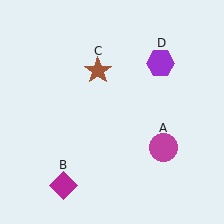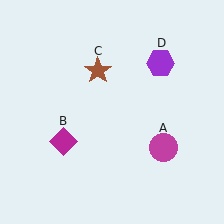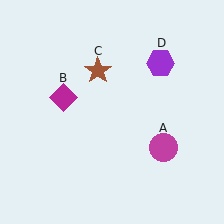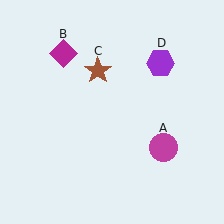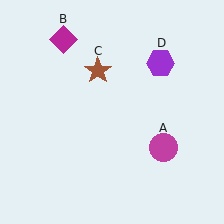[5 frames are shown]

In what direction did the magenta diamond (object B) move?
The magenta diamond (object B) moved up.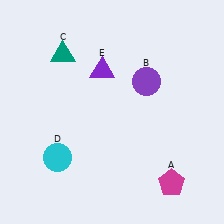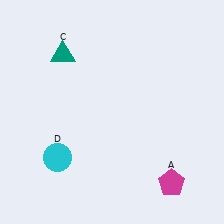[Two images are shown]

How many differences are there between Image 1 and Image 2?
There are 2 differences between the two images.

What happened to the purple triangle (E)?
The purple triangle (E) was removed in Image 2. It was in the top-left area of Image 1.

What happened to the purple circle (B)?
The purple circle (B) was removed in Image 2. It was in the top-right area of Image 1.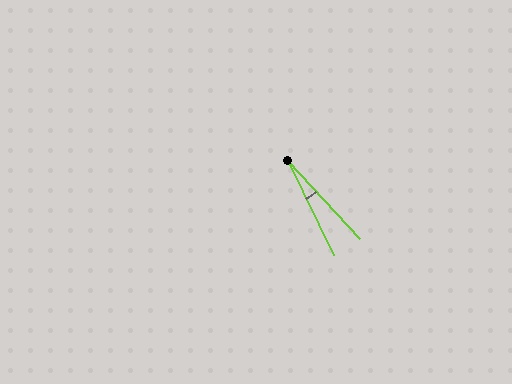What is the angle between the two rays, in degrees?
Approximately 17 degrees.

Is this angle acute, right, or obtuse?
It is acute.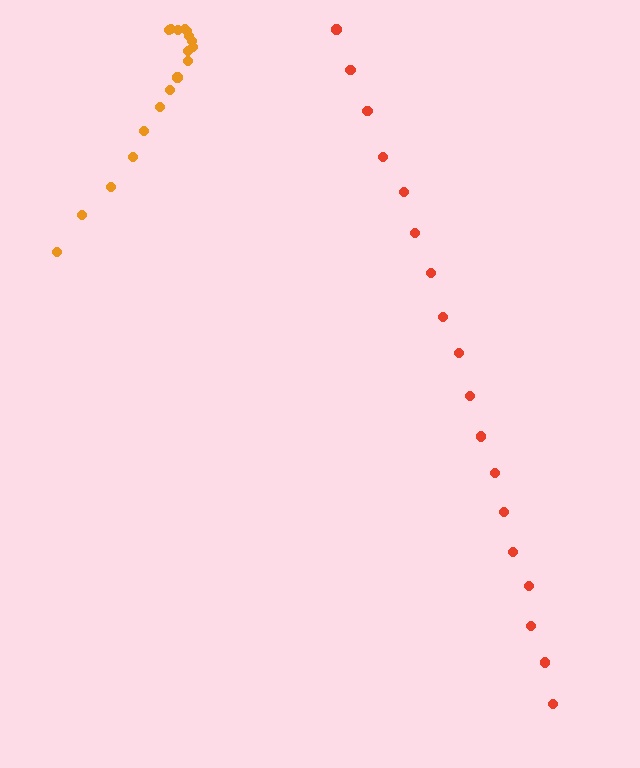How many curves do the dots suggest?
There are 2 distinct paths.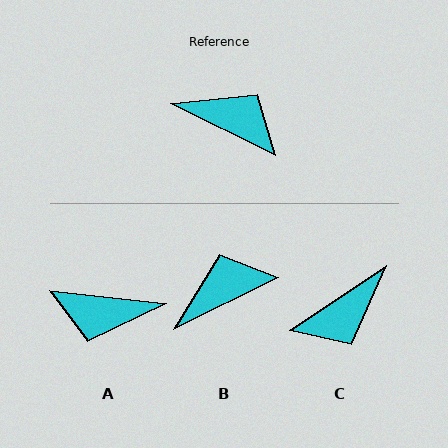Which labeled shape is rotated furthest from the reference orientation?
A, about 160 degrees away.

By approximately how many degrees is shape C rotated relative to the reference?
Approximately 120 degrees clockwise.